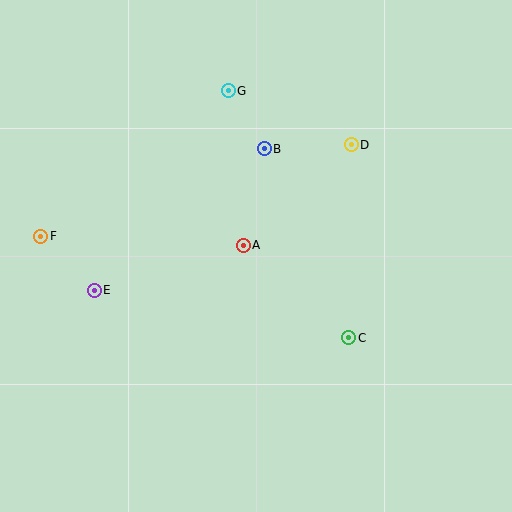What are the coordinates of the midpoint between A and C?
The midpoint between A and C is at (296, 291).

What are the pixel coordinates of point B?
Point B is at (264, 149).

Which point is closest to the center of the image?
Point A at (243, 245) is closest to the center.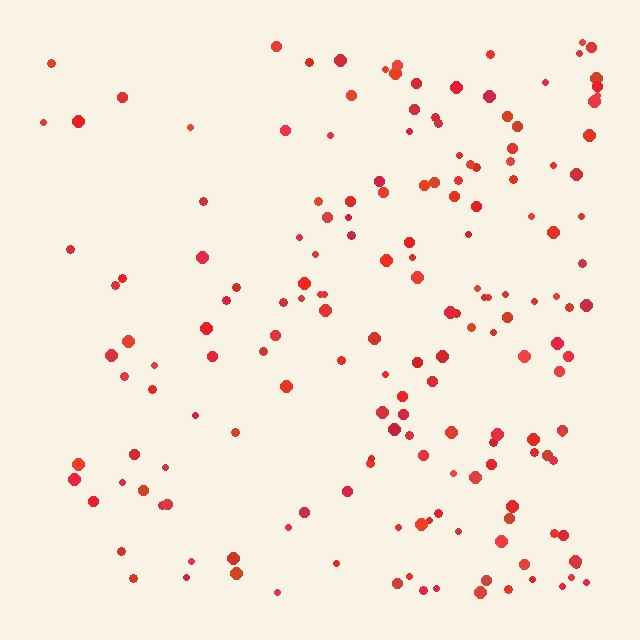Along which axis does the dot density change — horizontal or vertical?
Horizontal.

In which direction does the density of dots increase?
From left to right, with the right side densest.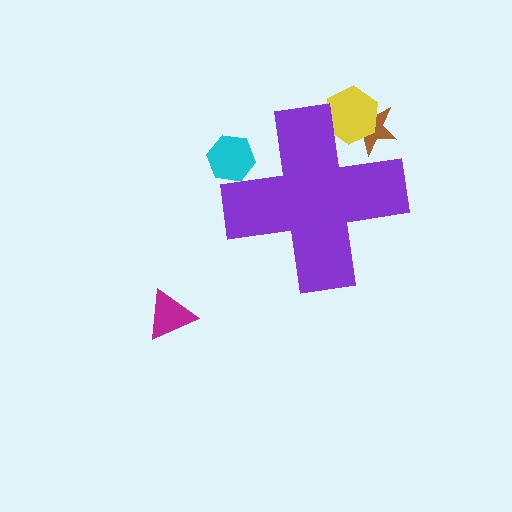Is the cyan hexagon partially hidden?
Yes, the cyan hexagon is partially hidden behind the purple cross.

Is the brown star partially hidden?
Yes, the brown star is partially hidden behind the purple cross.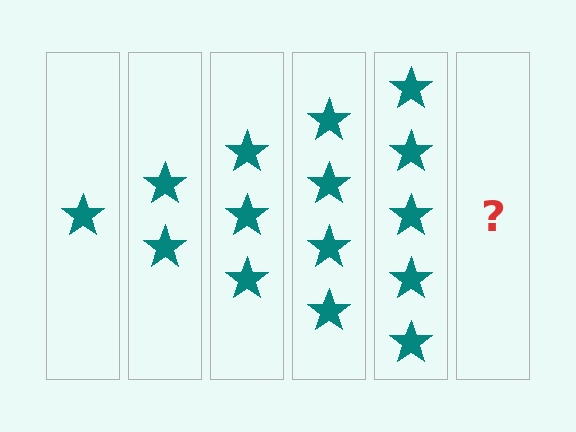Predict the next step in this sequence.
The next step is 6 stars.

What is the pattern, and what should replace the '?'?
The pattern is that each step adds one more star. The '?' should be 6 stars.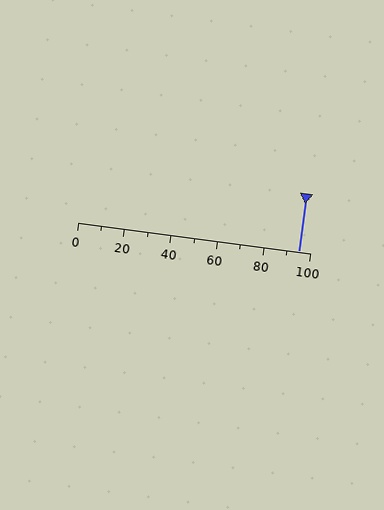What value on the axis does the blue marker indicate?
The marker indicates approximately 95.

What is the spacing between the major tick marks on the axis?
The major ticks are spaced 20 apart.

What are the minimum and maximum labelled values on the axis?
The axis runs from 0 to 100.